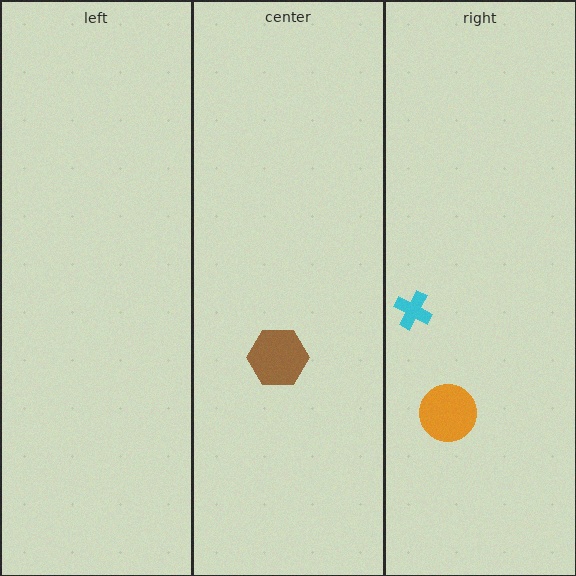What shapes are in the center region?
The brown hexagon.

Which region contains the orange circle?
The right region.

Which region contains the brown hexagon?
The center region.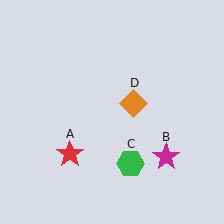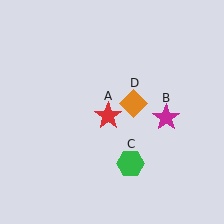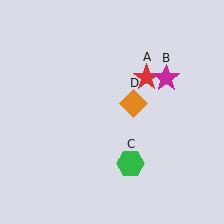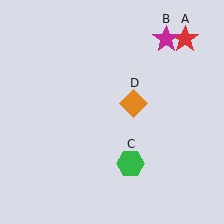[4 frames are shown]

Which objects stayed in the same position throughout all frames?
Green hexagon (object C) and orange diamond (object D) remained stationary.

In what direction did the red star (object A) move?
The red star (object A) moved up and to the right.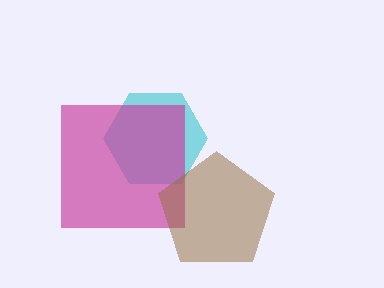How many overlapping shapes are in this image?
There are 3 overlapping shapes in the image.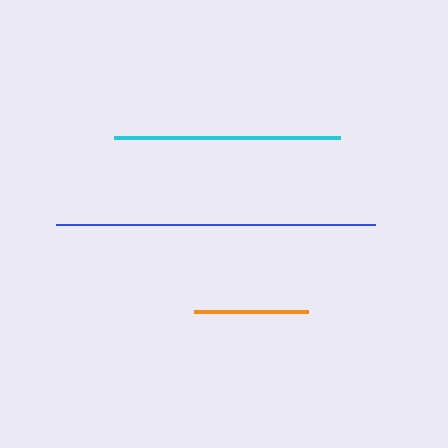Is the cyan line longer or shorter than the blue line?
The blue line is longer than the cyan line.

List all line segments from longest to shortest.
From longest to shortest: blue, cyan, orange.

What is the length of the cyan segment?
The cyan segment is approximately 226 pixels long.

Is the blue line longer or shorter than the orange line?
The blue line is longer than the orange line.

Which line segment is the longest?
The blue line is the longest at approximately 319 pixels.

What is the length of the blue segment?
The blue segment is approximately 319 pixels long.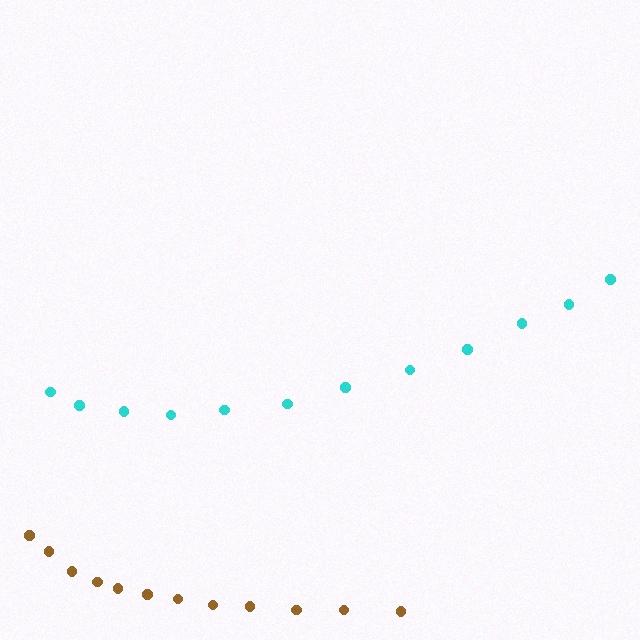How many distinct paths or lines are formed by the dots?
There are 2 distinct paths.